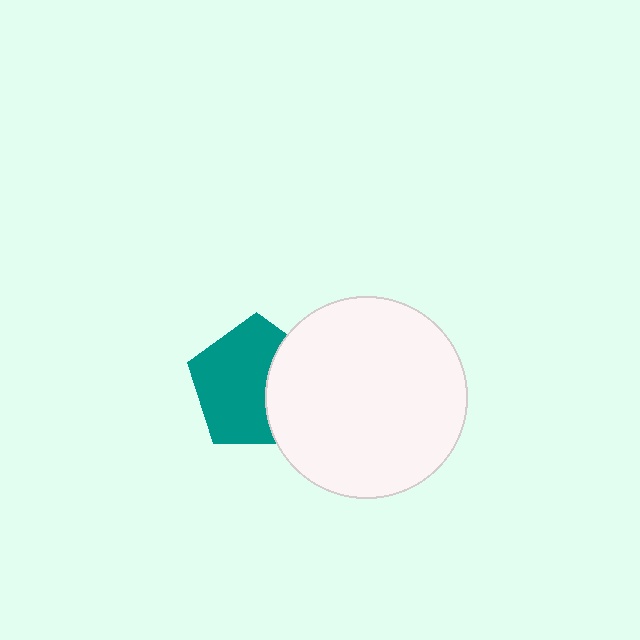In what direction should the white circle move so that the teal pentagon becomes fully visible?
The white circle should move right. That is the shortest direction to clear the overlap and leave the teal pentagon fully visible.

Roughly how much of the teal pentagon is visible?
Most of it is visible (roughly 65%).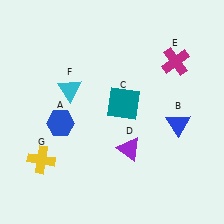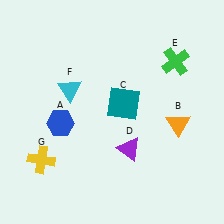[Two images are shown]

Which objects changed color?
B changed from blue to orange. E changed from magenta to green.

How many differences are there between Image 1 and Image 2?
There are 2 differences between the two images.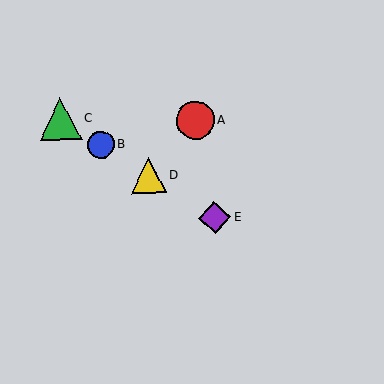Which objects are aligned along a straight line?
Objects B, C, D, E are aligned along a straight line.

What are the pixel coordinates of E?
Object E is at (215, 218).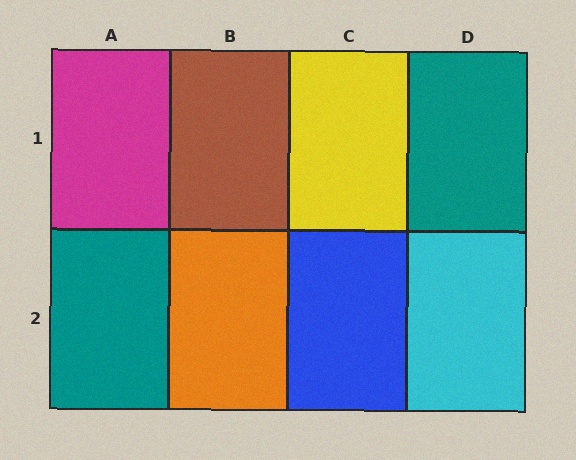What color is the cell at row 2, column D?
Cyan.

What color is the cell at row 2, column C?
Blue.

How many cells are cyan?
1 cell is cyan.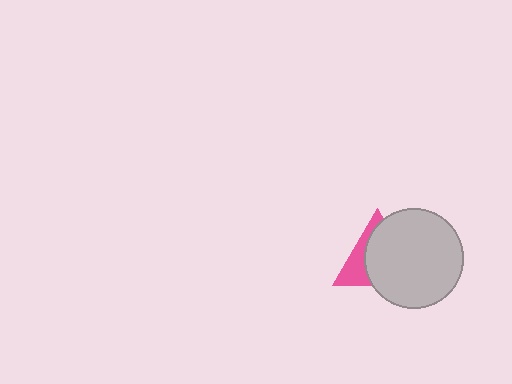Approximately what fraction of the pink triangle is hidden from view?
Roughly 66% of the pink triangle is hidden behind the light gray circle.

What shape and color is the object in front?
The object in front is a light gray circle.